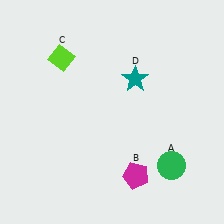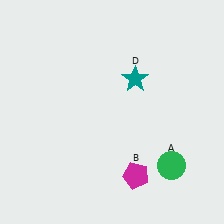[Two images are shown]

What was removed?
The lime diamond (C) was removed in Image 2.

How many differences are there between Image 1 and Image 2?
There is 1 difference between the two images.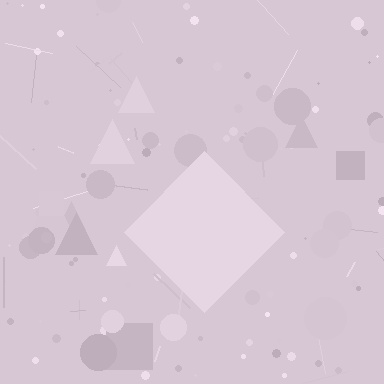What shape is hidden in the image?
A diamond is hidden in the image.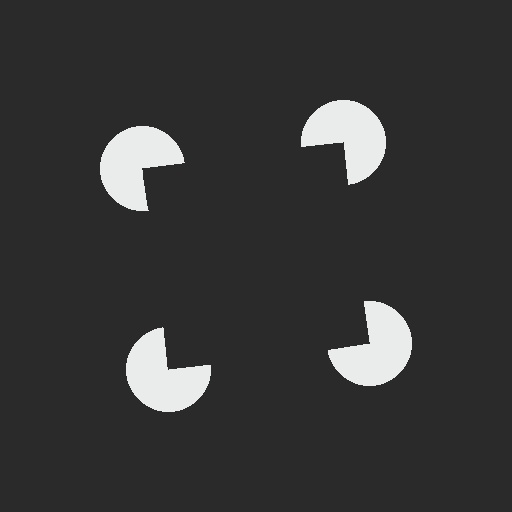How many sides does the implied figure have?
4 sides.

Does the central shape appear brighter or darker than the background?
It typically appears slightly darker than the background, even though no actual brightness change is drawn.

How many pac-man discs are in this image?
There are 4 — one at each vertex of the illusory square.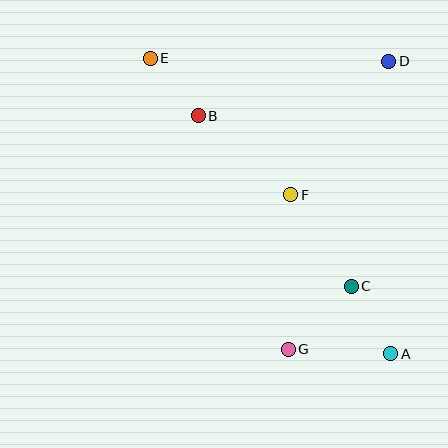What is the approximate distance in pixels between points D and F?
The distance between D and F is approximately 166 pixels.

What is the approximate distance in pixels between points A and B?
The distance between A and B is approximately 306 pixels.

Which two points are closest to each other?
Points B and E are closest to each other.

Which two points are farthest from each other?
Points A and E are farthest from each other.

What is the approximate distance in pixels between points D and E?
The distance between D and E is approximately 238 pixels.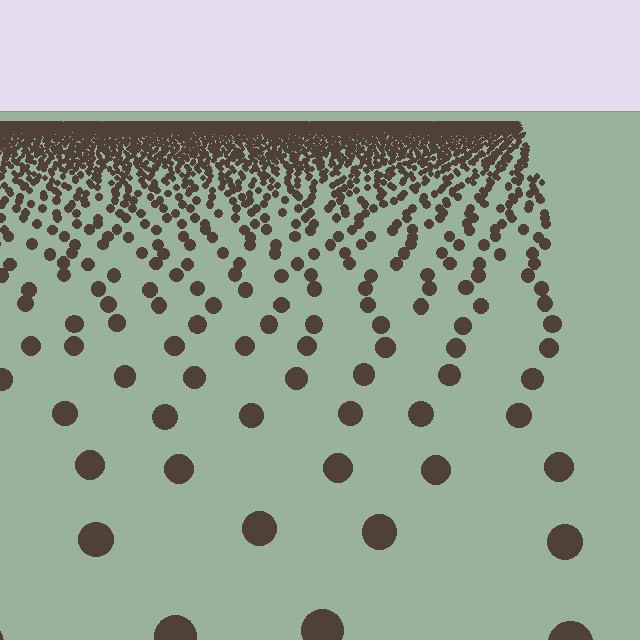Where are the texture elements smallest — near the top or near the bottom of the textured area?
Near the top.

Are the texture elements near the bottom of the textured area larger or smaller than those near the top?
Larger. Near the bottom, elements are closer to the viewer and appear at a bigger on-screen size.